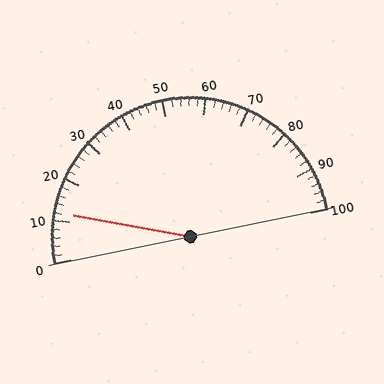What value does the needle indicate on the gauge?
The needle indicates approximately 12.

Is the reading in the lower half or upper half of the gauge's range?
The reading is in the lower half of the range (0 to 100).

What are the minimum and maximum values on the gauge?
The gauge ranges from 0 to 100.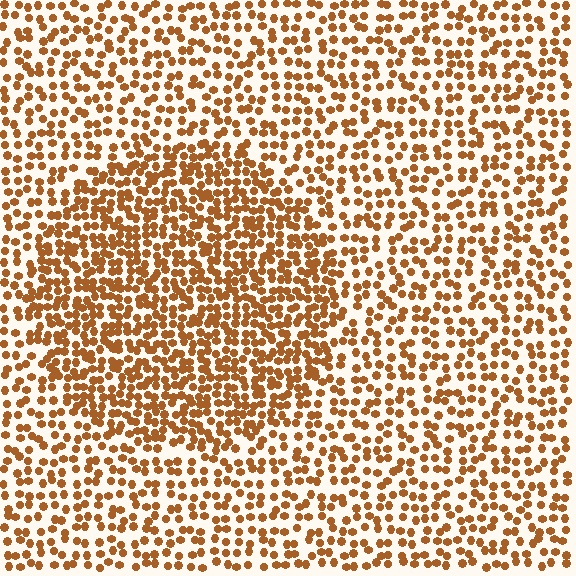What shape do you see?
I see a circle.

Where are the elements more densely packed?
The elements are more densely packed inside the circle boundary.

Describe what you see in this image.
The image contains small brown elements arranged at two different densities. A circle-shaped region is visible where the elements are more densely packed than the surrounding area.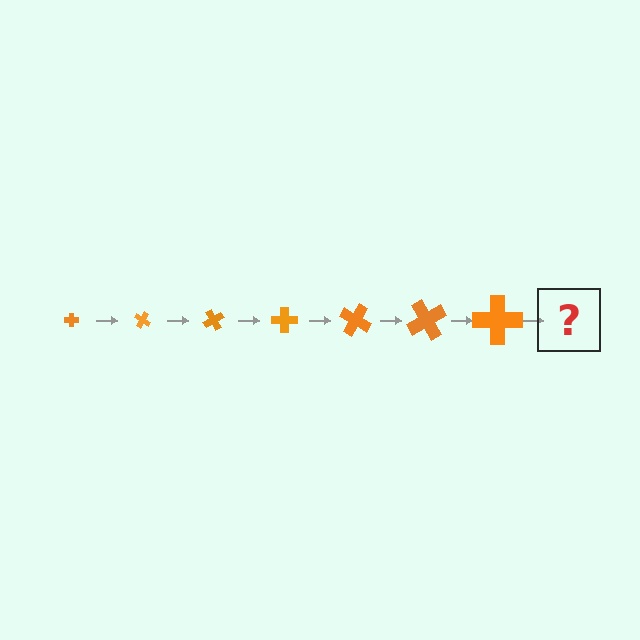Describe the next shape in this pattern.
It should be a cross, larger than the previous one and rotated 210 degrees from the start.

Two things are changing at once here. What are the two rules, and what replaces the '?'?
The two rules are that the cross grows larger each step and it rotates 30 degrees each step. The '?' should be a cross, larger than the previous one and rotated 210 degrees from the start.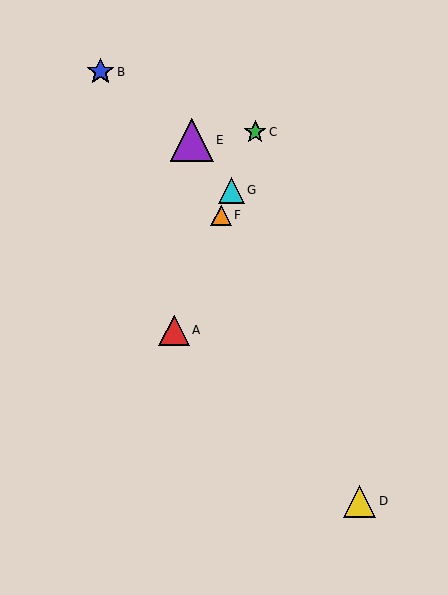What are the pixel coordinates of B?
Object B is at (100, 72).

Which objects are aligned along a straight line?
Objects A, C, F, G are aligned along a straight line.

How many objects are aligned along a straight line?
4 objects (A, C, F, G) are aligned along a straight line.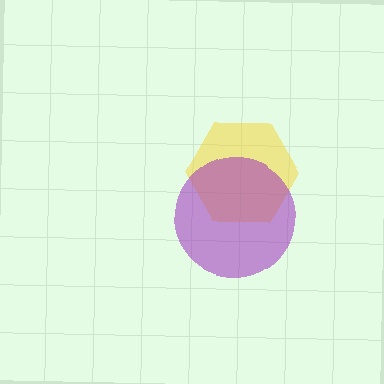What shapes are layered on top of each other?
The layered shapes are: a yellow hexagon, a purple circle.